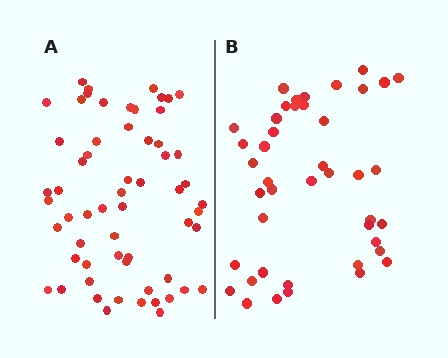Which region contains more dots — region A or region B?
Region A (the left region) has more dots.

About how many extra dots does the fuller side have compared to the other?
Region A has approximately 15 more dots than region B.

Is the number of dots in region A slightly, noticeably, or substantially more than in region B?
Region A has noticeably more, but not dramatically so. The ratio is roughly 1.4 to 1.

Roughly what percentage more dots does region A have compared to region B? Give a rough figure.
About 40% more.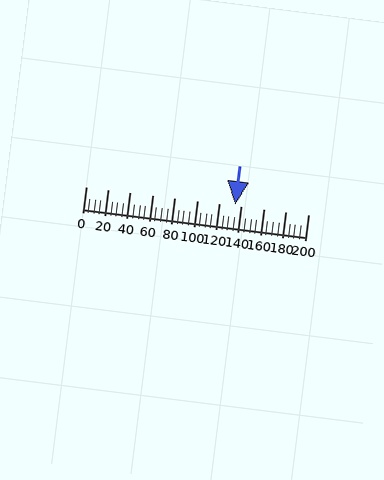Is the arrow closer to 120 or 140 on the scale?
The arrow is closer to 140.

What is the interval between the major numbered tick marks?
The major tick marks are spaced 20 units apart.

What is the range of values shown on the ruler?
The ruler shows values from 0 to 200.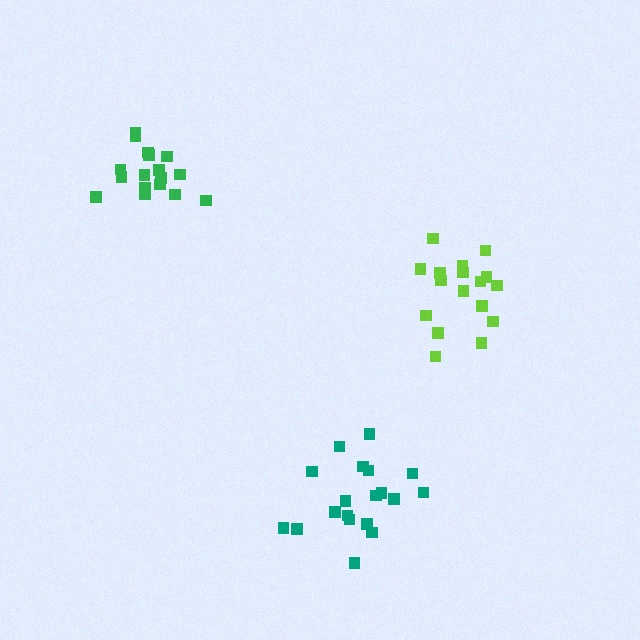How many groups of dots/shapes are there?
There are 3 groups.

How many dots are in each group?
Group 1: 17 dots, Group 2: 17 dots, Group 3: 19 dots (53 total).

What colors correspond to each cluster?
The clusters are colored: lime, green, teal.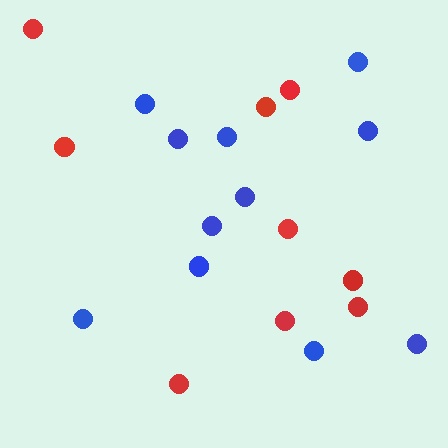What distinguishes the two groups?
There are 2 groups: one group of red circles (9) and one group of blue circles (11).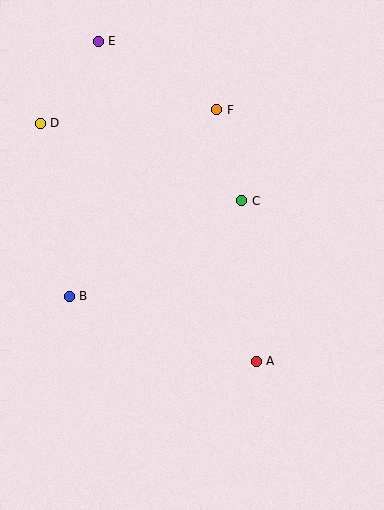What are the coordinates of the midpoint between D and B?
The midpoint between D and B is at (55, 210).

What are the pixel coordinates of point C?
Point C is at (242, 201).